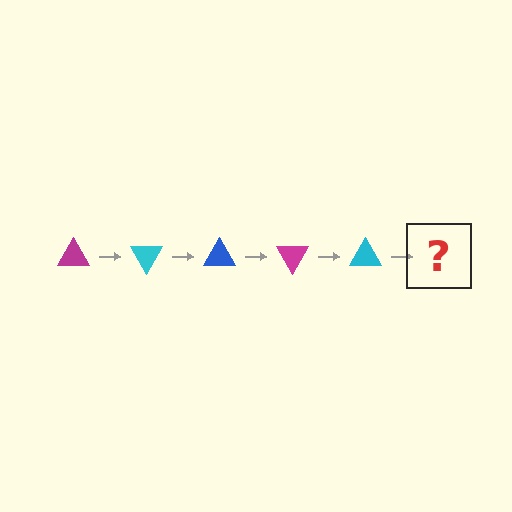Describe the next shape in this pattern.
It should be a blue triangle, rotated 300 degrees from the start.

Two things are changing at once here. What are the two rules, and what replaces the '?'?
The two rules are that it rotates 60 degrees each step and the color cycles through magenta, cyan, and blue. The '?' should be a blue triangle, rotated 300 degrees from the start.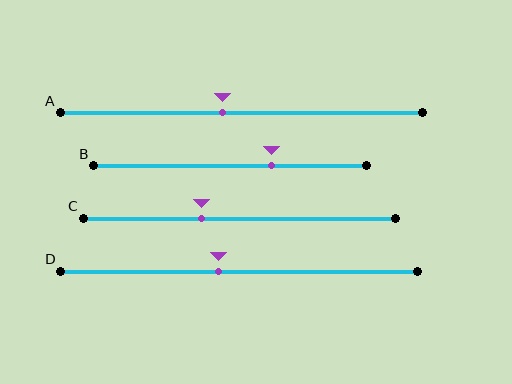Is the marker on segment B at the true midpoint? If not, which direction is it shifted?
No, the marker on segment B is shifted to the right by about 15% of the segment length.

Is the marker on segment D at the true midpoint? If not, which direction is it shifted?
No, the marker on segment D is shifted to the left by about 6% of the segment length.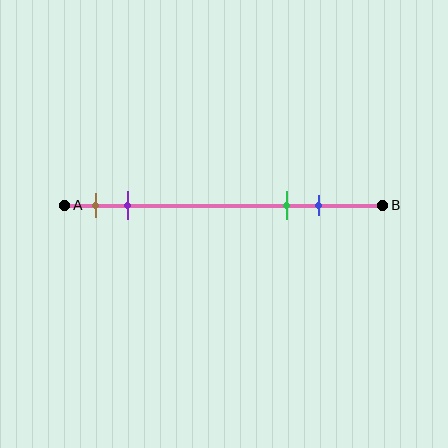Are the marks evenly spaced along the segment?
No, the marks are not evenly spaced.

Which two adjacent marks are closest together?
The brown and purple marks are the closest adjacent pair.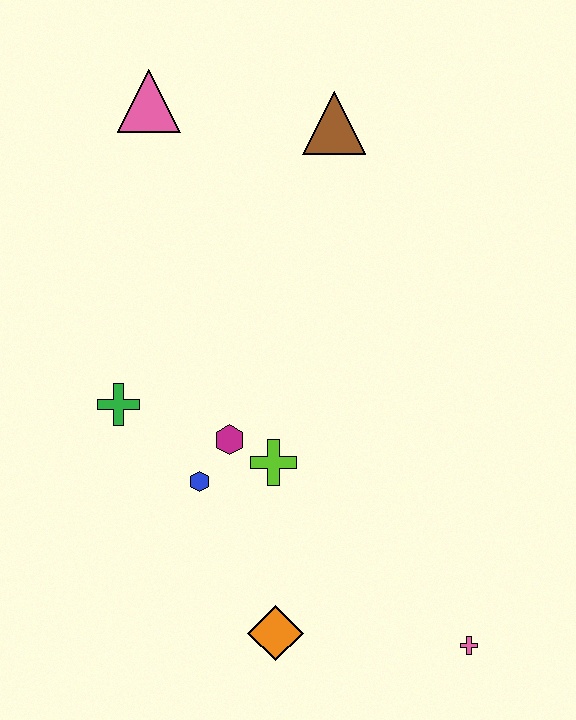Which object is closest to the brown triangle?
The pink triangle is closest to the brown triangle.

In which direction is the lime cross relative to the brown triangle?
The lime cross is below the brown triangle.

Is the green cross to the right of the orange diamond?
No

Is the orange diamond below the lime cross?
Yes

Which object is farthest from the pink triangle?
The pink cross is farthest from the pink triangle.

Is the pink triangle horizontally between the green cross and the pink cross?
Yes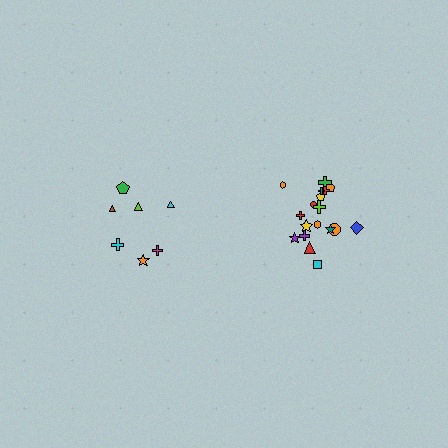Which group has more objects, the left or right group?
The right group.